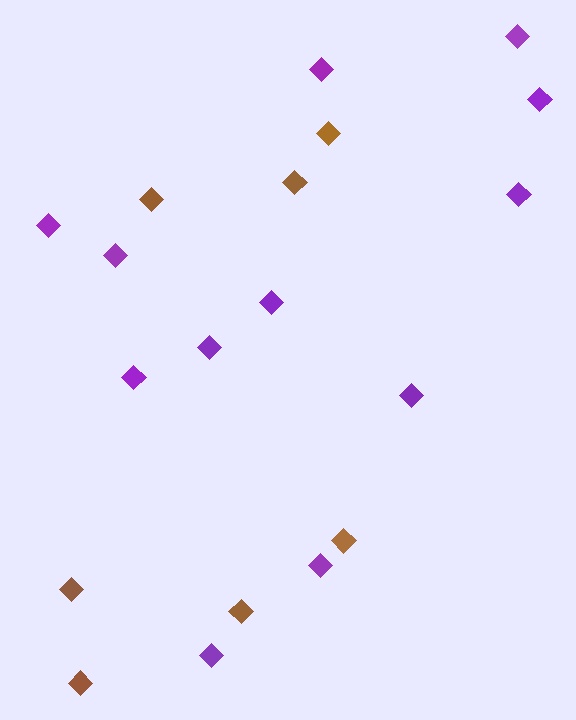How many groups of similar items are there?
There are 2 groups: one group of brown diamonds (7) and one group of purple diamonds (12).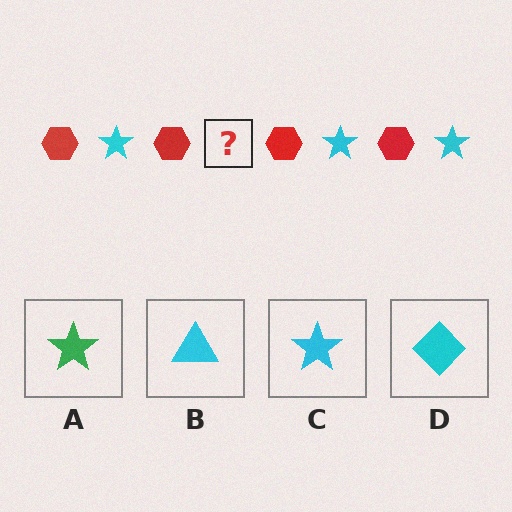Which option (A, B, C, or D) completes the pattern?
C.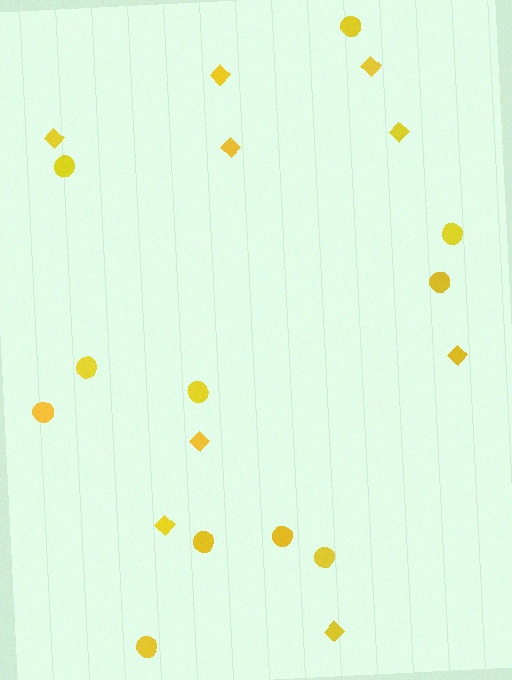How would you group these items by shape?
There are 2 groups: one group of circles (11) and one group of diamonds (9).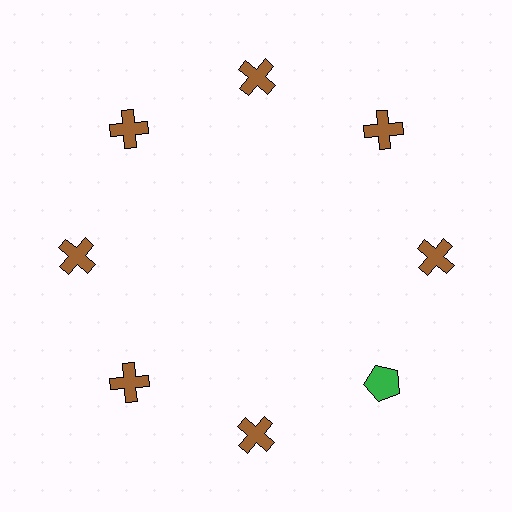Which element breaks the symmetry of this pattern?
The green pentagon at roughly the 4 o'clock position breaks the symmetry. All other shapes are brown crosses.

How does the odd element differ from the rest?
It differs in both color (green instead of brown) and shape (pentagon instead of cross).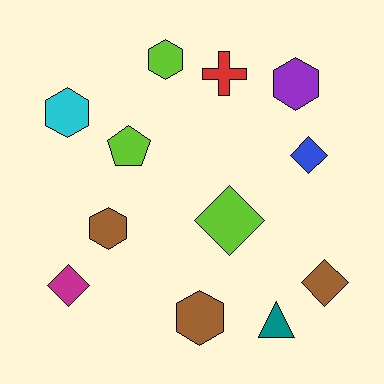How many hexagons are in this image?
There are 5 hexagons.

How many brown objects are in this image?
There are 3 brown objects.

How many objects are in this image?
There are 12 objects.